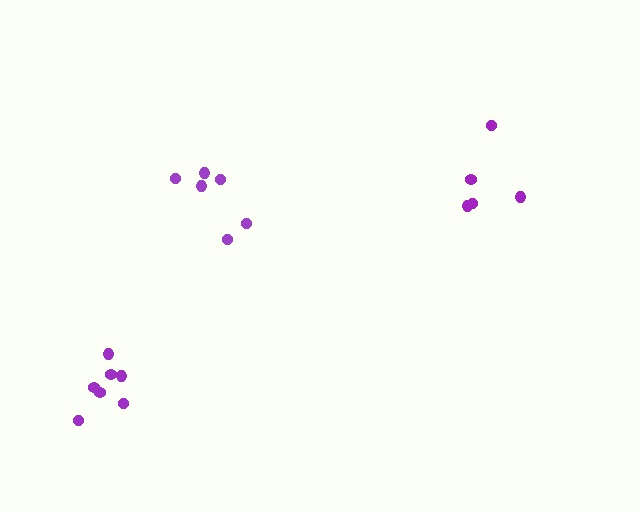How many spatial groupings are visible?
There are 3 spatial groupings.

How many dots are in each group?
Group 1: 5 dots, Group 2: 6 dots, Group 3: 7 dots (18 total).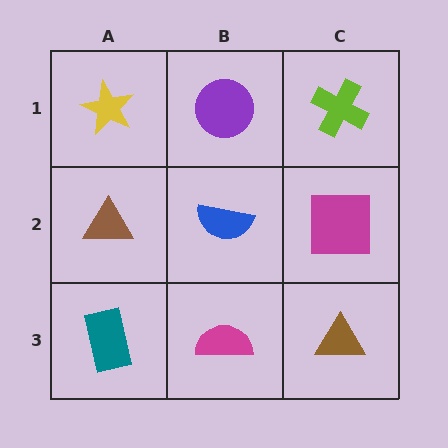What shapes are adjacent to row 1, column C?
A magenta square (row 2, column C), a purple circle (row 1, column B).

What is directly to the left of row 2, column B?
A brown triangle.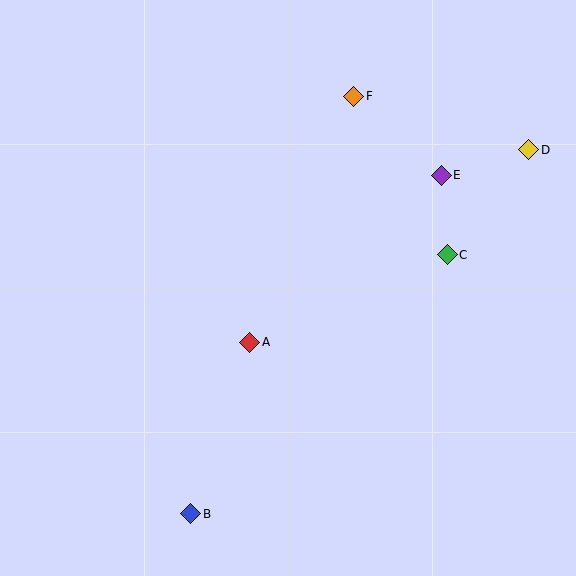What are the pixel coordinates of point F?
Point F is at (354, 96).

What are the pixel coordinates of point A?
Point A is at (249, 342).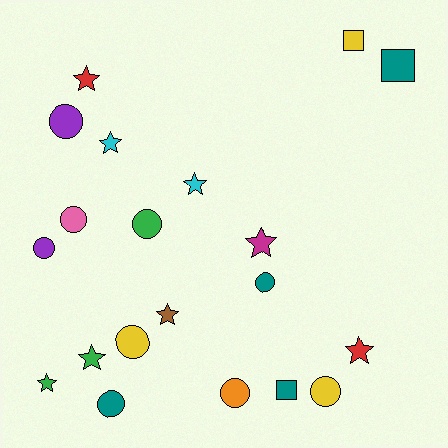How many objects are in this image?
There are 20 objects.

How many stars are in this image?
There are 8 stars.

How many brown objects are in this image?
There is 1 brown object.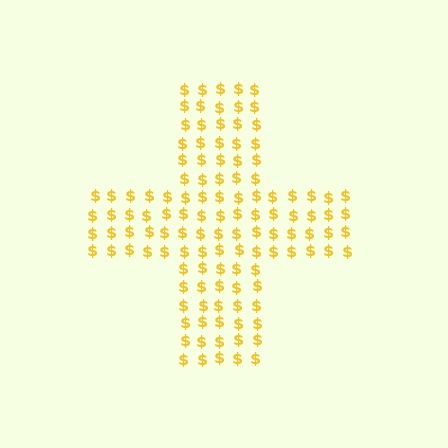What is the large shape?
The large shape is a cross.